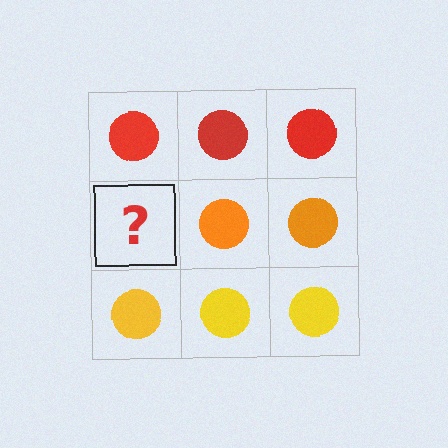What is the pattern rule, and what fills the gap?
The rule is that each row has a consistent color. The gap should be filled with an orange circle.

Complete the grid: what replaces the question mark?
The question mark should be replaced with an orange circle.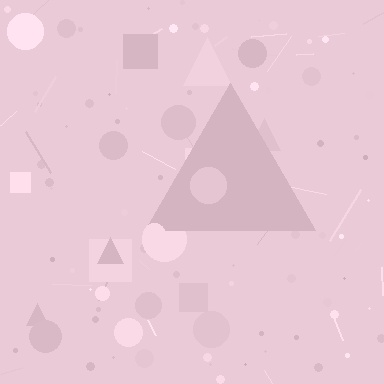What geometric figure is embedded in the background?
A triangle is embedded in the background.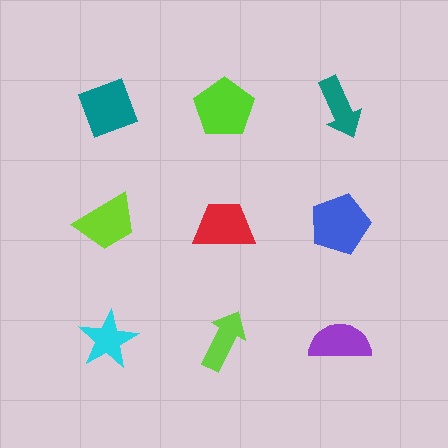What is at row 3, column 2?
A lime arrow.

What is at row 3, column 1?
A cyan star.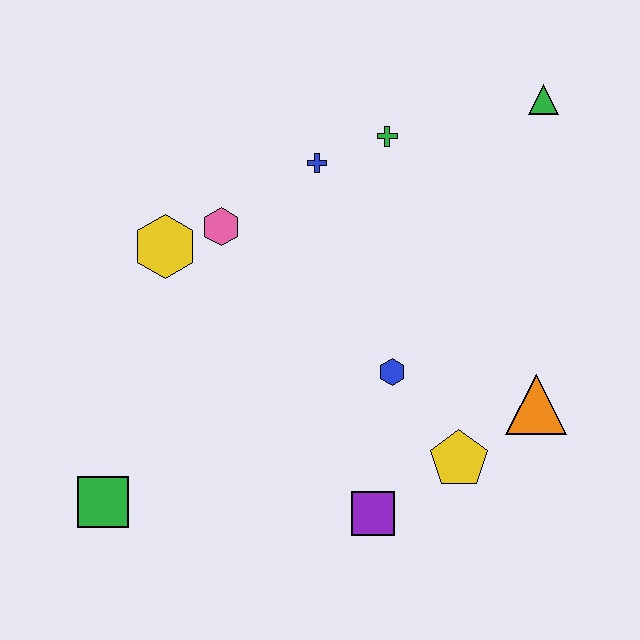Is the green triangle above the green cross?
Yes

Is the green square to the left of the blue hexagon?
Yes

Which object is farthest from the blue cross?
The green square is farthest from the blue cross.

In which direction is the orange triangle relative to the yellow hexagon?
The orange triangle is to the right of the yellow hexagon.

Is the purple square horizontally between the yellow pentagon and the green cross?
No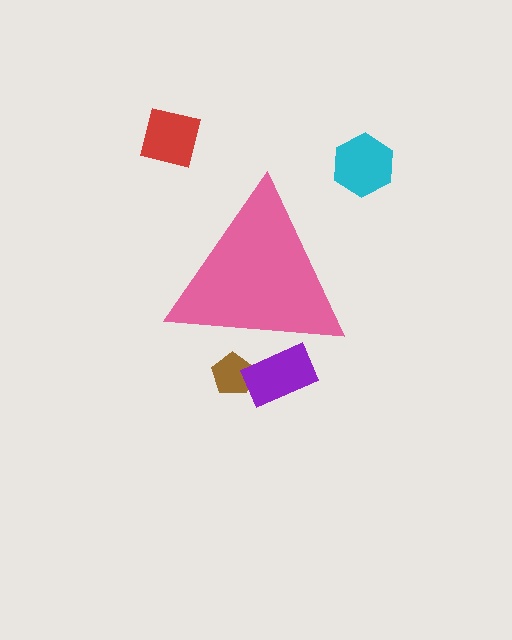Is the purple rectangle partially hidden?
Yes, the purple rectangle is partially hidden behind the pink triangle.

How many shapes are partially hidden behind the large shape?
2 shapes are partially hidden.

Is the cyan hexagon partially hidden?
No, the cyan hexagon is fully visible.